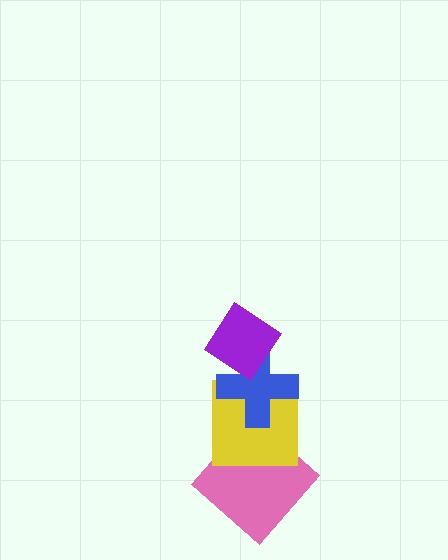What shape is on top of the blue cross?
The purple diamond is on top of the blue cross.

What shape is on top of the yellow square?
The blue cross is on top of the yellow square.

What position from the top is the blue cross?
The blue cross is 2nd from the top.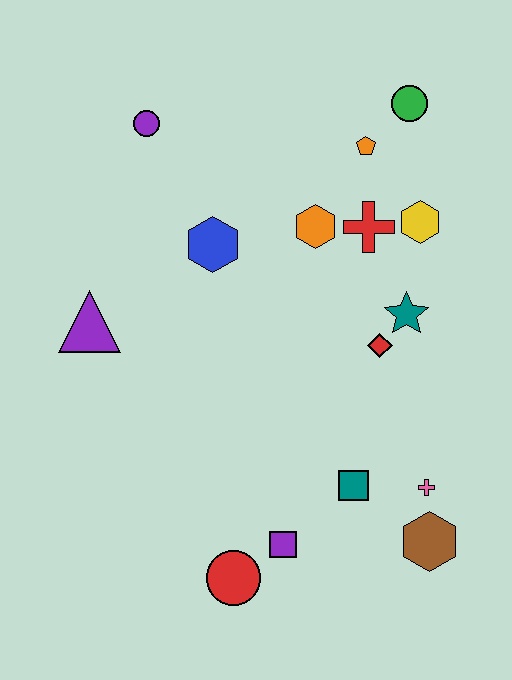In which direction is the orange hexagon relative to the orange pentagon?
The orange hexagon is below the orange pentagon.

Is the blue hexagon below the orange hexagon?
Yes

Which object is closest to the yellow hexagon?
The red cross is closest to the yellow hexagon.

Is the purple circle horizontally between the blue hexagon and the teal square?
No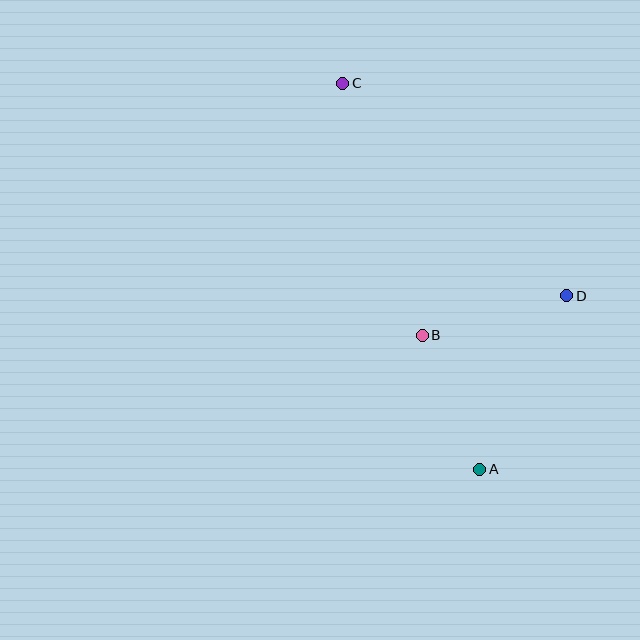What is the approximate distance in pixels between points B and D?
The distance between B and D is approximately 150 pixels.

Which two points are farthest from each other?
Points A and C are farthest from each other.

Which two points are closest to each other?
Points A and B are closest to each other.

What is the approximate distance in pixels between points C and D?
The distance between C and D is approximately 309 pixels.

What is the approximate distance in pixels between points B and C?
The distance between B and C is approximately 264 pixels.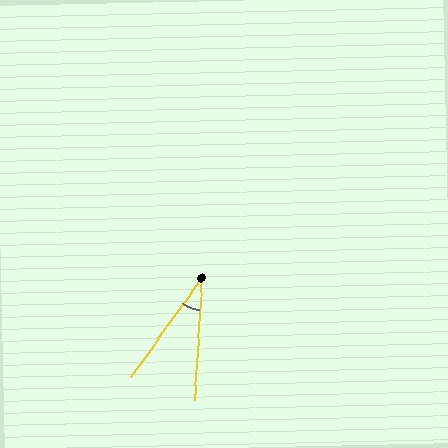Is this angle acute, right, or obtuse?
It is acute.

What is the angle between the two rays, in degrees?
Approximately 32 degrees.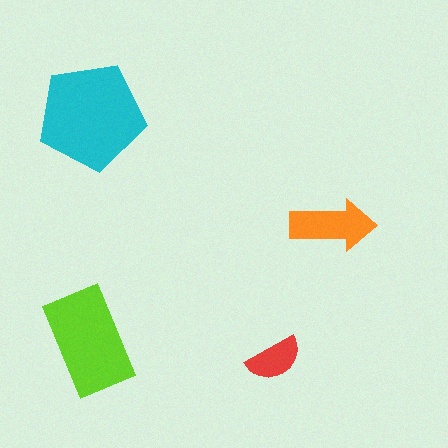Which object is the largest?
The cyan pentagon.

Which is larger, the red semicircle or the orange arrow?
The orange arrow.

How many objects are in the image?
There are 4 objects in the image.